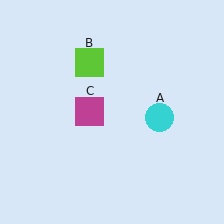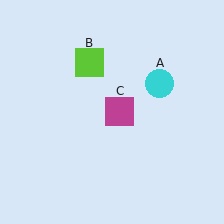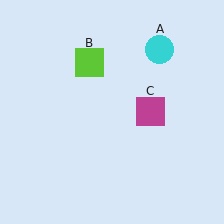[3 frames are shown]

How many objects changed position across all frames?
2 objects changed position: cyan circle (object A), magenta square (object C).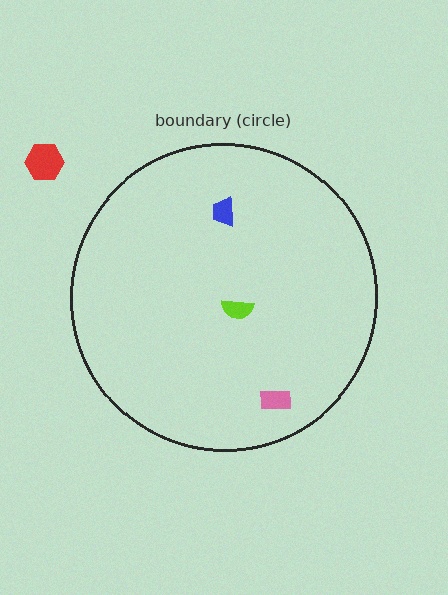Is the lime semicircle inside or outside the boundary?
Inside.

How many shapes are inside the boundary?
3 inside, 1 outside.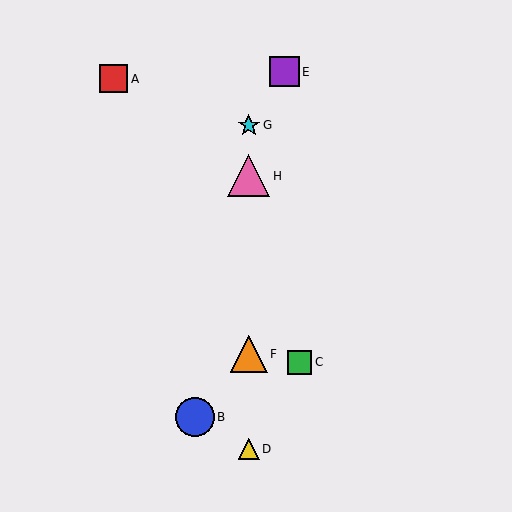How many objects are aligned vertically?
4 objects (D, F, G, H) are aligned vertically.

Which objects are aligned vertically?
Objects D, F, G, H are aligned vertically.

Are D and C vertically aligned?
No, D is at x≈249 and C is at x≈300.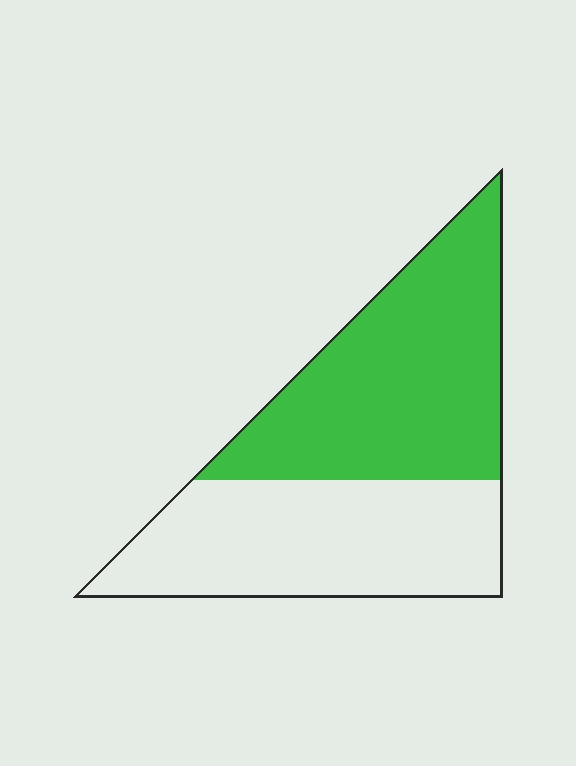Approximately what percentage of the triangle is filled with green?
Approximately 55%.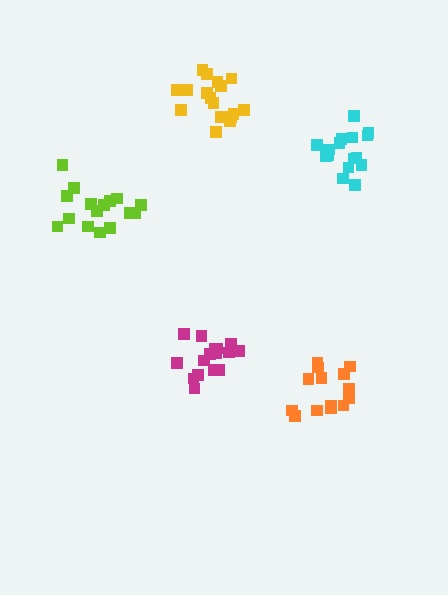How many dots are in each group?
Group 1: 16 dots, Group 2: 16 dots, Group 3: 14 dots, Group 4: 16 dots, Group 5: 18 dots (80 total).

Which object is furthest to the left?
The lime cluster is leftmost.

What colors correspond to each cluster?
The clusters are colored: lime, cyan, orange, magenta, yellow.